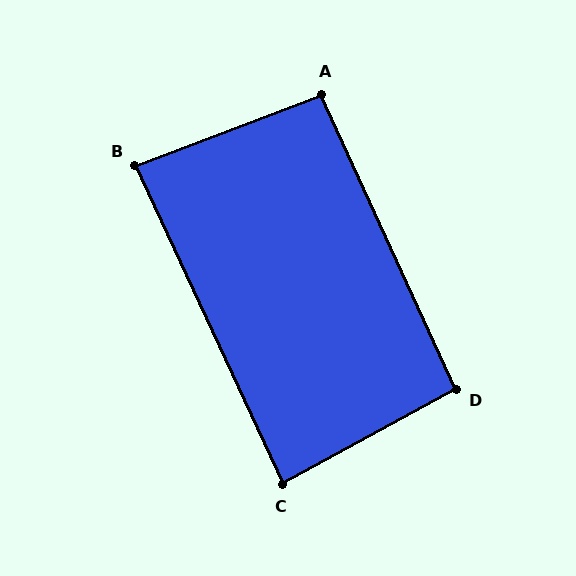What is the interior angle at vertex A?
Approximately 94 degrees (approximately right).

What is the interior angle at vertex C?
Approximately 86 degrees (approximately right).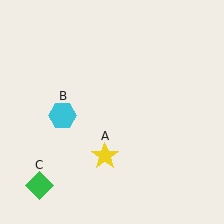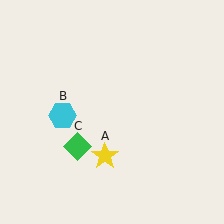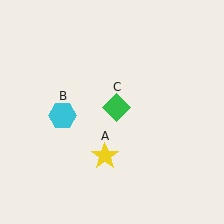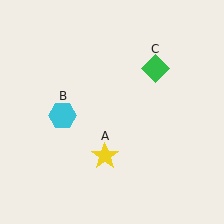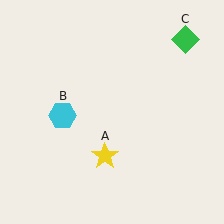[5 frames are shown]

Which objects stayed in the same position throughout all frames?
Yellow star (object A) and cyan hexagon (object B) remained stationary.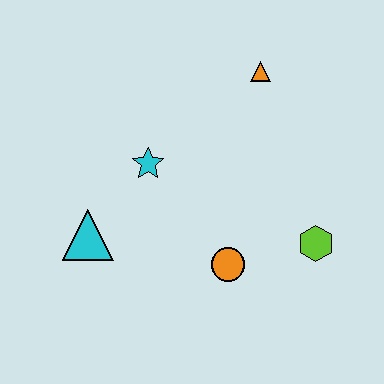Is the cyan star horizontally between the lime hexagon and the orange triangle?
No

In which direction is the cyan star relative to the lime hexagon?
The cyan star is to the left of the lime hexagon.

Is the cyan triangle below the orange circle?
No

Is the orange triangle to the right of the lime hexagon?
No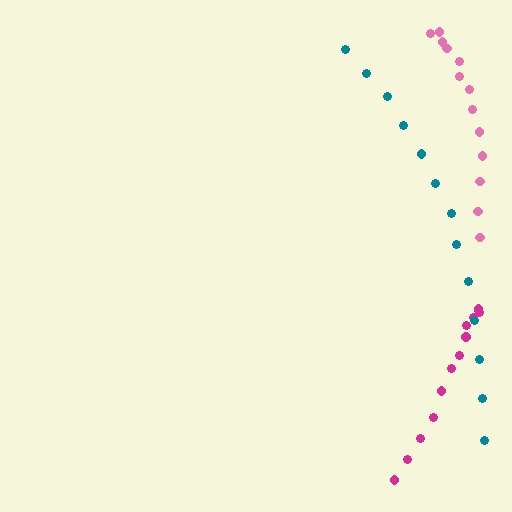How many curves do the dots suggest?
There are 3 distinct paths.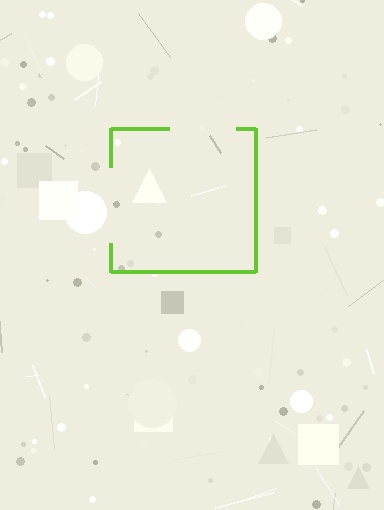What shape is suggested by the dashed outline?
The dashed outline suggests a square.